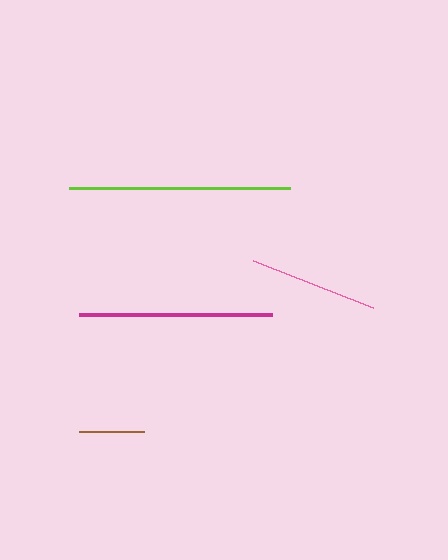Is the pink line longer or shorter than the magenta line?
The magenta line is longer than the pink line.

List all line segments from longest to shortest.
From longest to shortest: lime, magenta, pink, brown.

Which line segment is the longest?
The lime line is the longest at approximately 221 pixels.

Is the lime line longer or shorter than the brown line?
The lime line is longer than the brown line.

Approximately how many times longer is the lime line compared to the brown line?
The lime line is approximately 3.4 times the length of the brown line.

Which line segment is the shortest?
The brown line is the shortest at approximately 65 pixels.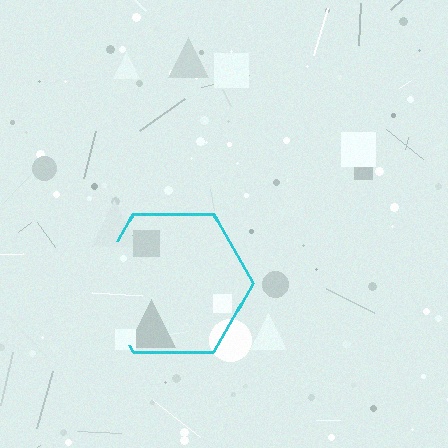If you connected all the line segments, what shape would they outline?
They would outline a hexagon.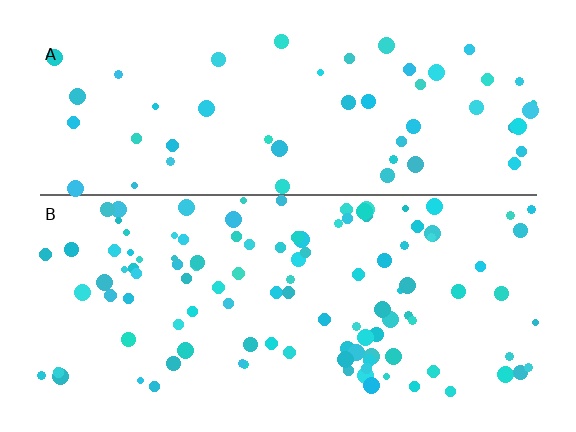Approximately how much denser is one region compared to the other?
Approximately 2.1× — region B over region A.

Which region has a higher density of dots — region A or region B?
B (the bottom).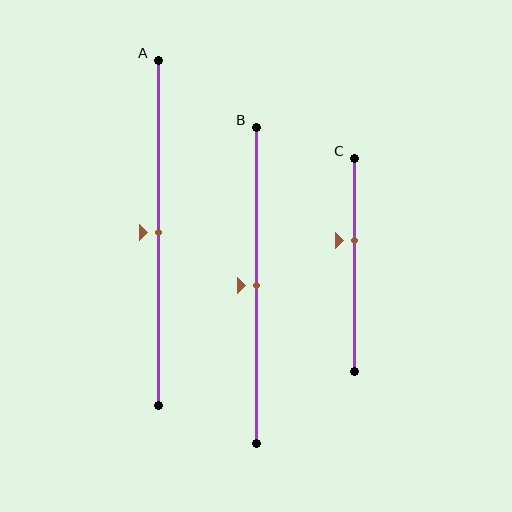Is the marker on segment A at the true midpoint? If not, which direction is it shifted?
Yes, the marker on segment A is at the true midpoint.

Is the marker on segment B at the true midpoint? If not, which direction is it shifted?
Yes, the marker on segment B is at the true midpoint.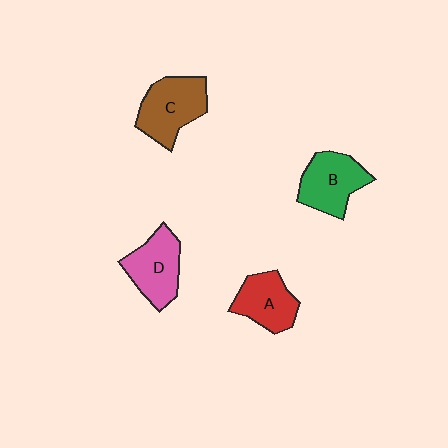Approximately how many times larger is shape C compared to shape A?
Approximately 1.2 times.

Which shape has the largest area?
Shape C (brown).